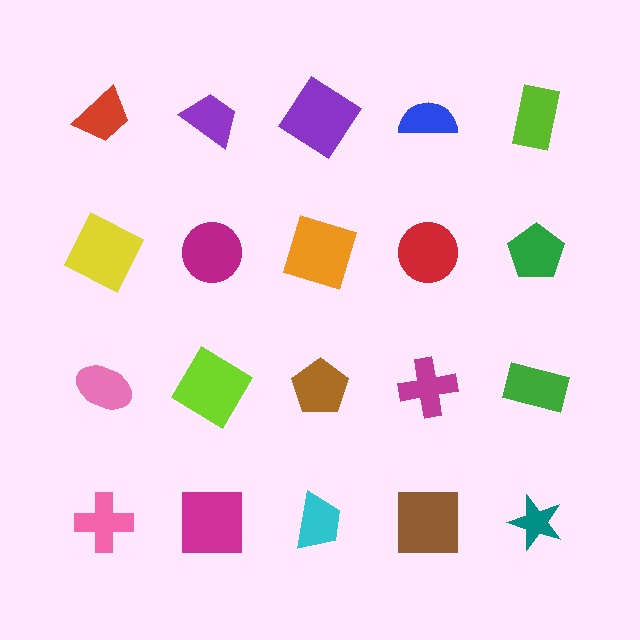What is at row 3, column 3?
A brown pentagon.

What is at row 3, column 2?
A lime diamond.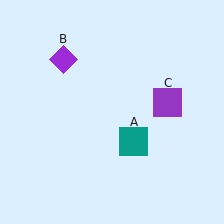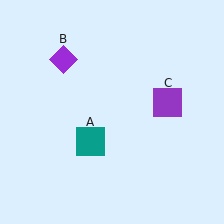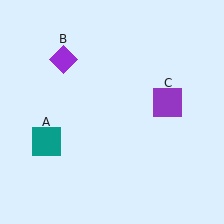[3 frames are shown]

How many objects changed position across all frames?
1 object changed position: teal square (object A).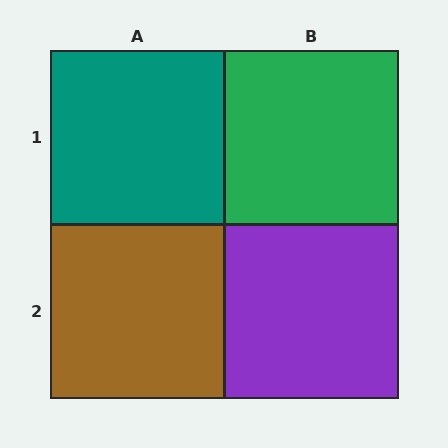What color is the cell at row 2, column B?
Purple.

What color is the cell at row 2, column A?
Brown.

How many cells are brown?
1 cell is brown.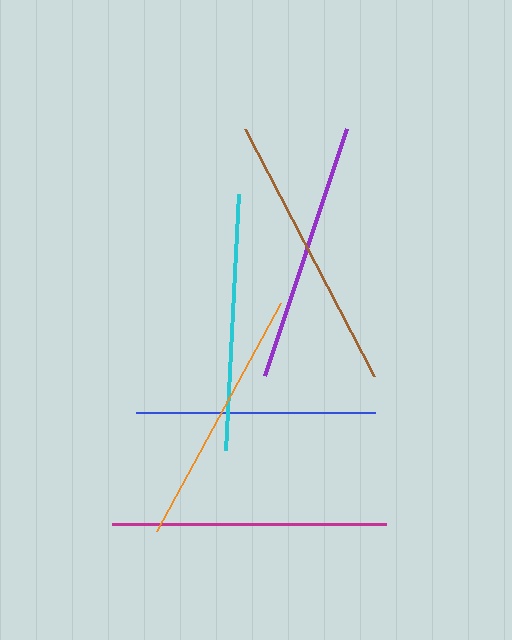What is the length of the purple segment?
The purple segment is approximately 260 pixels long.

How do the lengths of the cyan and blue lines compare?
The cyan and blue lines are approximately the same length.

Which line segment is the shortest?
The blue line is the shortest at approximately 240 pixels.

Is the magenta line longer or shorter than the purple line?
The magenta line is longer than the purple line.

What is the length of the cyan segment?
The cyan segment is approximately 256 pixels long.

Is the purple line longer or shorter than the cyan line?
The purple line is longer than the cyan line.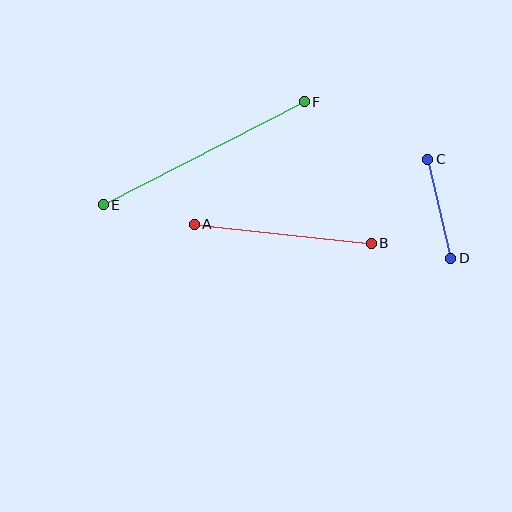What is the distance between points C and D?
The distance is approximately 101 pixels.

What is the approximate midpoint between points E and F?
The midpoint is at approximately (204, 153) pixels.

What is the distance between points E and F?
The distance is approximately 226 pixels.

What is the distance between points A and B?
The distance is approximately 178 pixels.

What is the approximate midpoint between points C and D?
The midpoint is at approximately (439, 209) pixels.